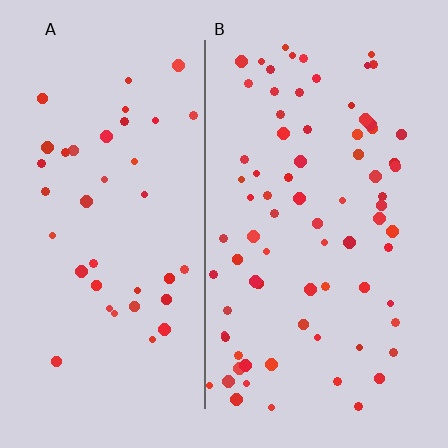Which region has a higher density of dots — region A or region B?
B (the right).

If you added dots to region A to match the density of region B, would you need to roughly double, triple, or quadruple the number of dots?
Approximately double.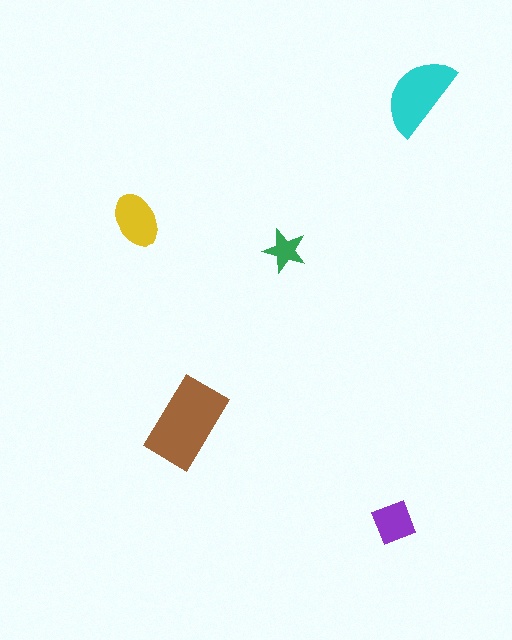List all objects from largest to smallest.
The brown rectangle, the cyan semicircle, the yellow ellipse, the purple diamond, the green star.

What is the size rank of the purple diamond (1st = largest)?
4th.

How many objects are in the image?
There are 5 objects in the image.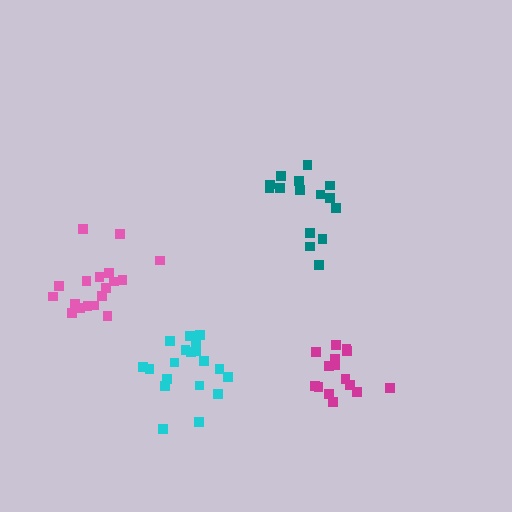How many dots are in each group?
Group 1: 18 dots, Group 2: 15 dots, Group 3: 15 dots, Group 4: 20 dots (68 total).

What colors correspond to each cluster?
The clusters are colored: pink, teal, magenta, cyan.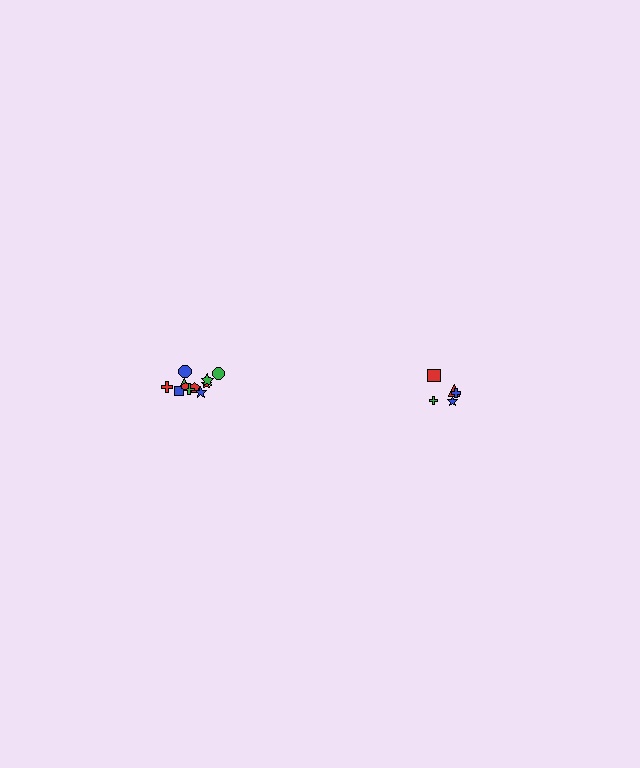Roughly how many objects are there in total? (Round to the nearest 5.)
Roughly 15 objects in total.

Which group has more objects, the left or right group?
The left group.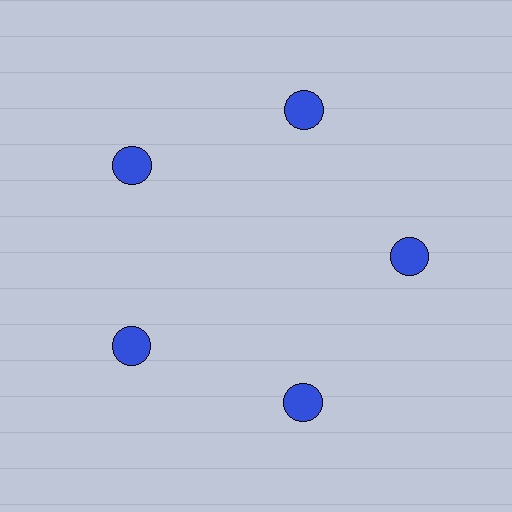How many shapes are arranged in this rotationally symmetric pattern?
There are 5 shapes, arranged in 5 groups of 1.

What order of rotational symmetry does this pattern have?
This pattern has 5-fold rotational symmetry.